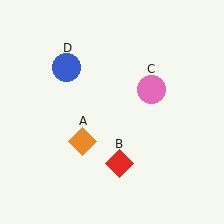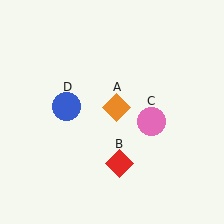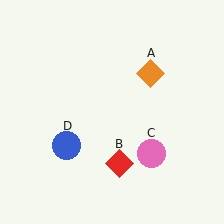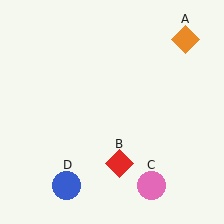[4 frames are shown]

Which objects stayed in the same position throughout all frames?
Red diamond (object B) remained stationary.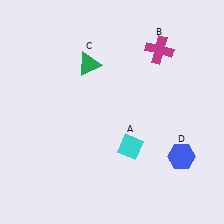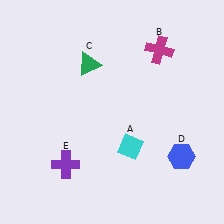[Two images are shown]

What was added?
A purple cross (E) was added in Image 2.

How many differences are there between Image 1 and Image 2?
There is 1 difference between the two images.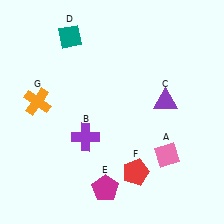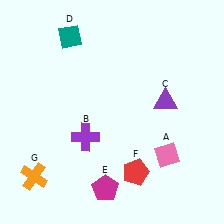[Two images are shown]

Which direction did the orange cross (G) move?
The orange cross (G) moved down.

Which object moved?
The orange cross (G) moved down.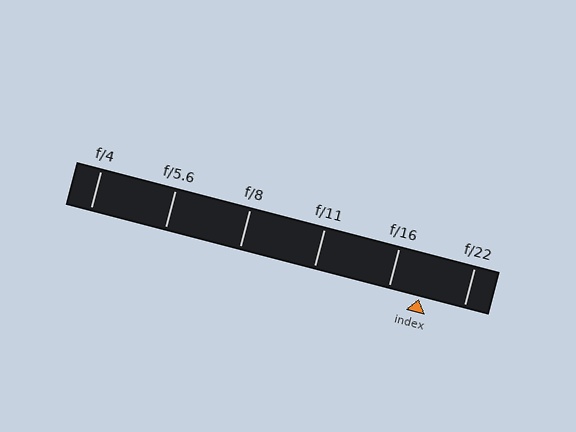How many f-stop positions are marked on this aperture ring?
There are 6 f-stop positions marked.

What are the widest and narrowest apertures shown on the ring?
The widest aperture shown is f/4 and the narrowest is f/22.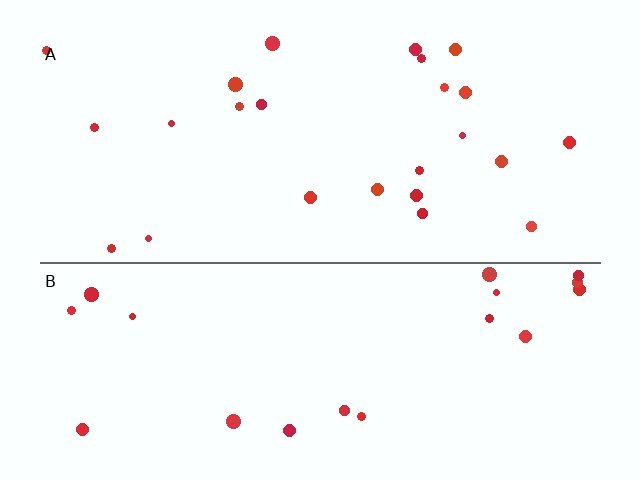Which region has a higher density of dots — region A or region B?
A (the top).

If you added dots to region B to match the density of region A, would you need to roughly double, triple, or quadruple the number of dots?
Approximately double.